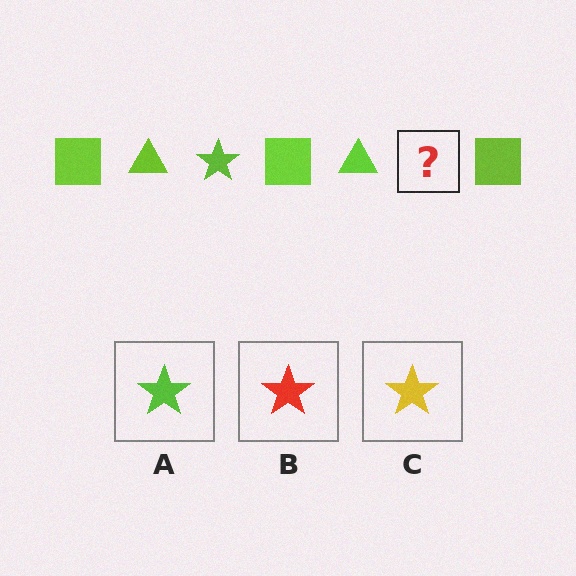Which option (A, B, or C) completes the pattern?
A.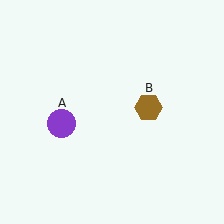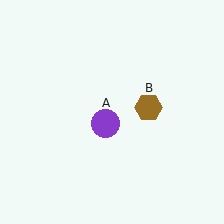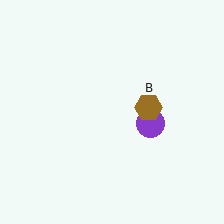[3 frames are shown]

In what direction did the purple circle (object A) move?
The purple circle (object A) moved right.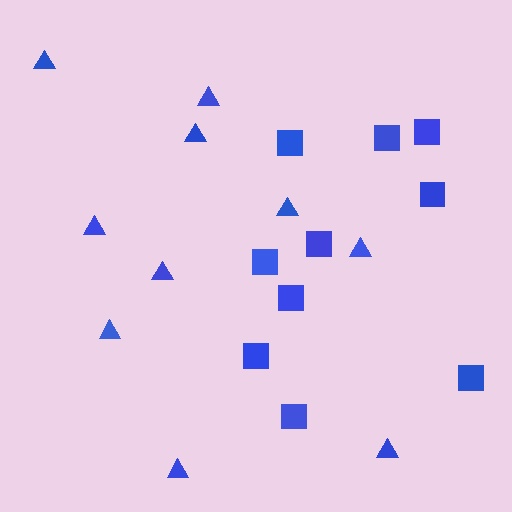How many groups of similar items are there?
There are 2 groups: one group of squares (10) and one group of triangles (10).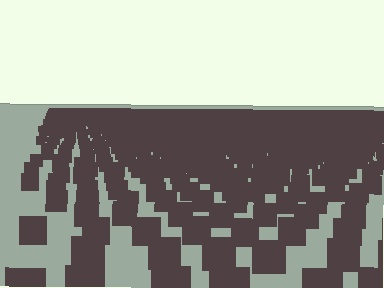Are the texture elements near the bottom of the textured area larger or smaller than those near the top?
Larger. Near the bottom, elements are closer to the viewer and appear at a bigger on-screen size.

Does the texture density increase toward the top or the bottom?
Density increases toward the top.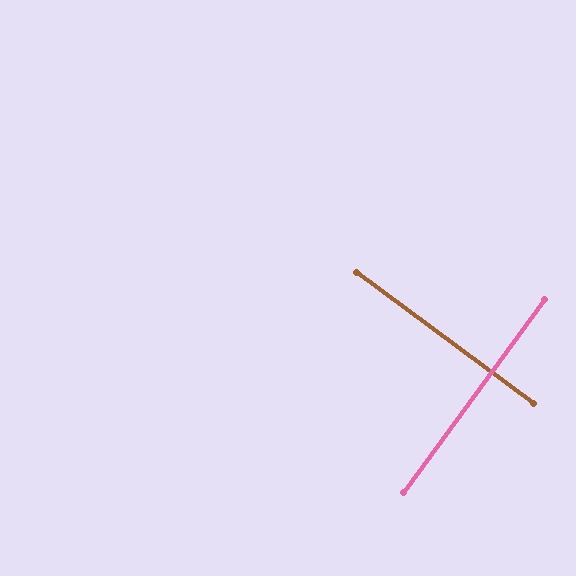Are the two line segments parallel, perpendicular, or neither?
Perpendicular — they meet at approximately 90°.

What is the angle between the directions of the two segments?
Approximately 90 degrees.